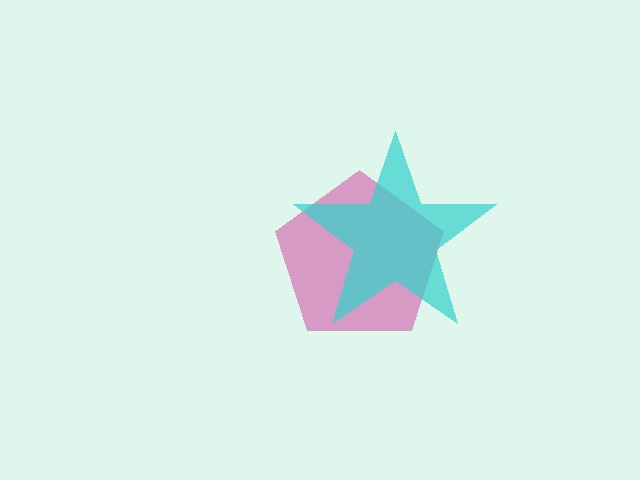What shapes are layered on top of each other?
The layered shapes are: a magenta pentagon, a cyan star.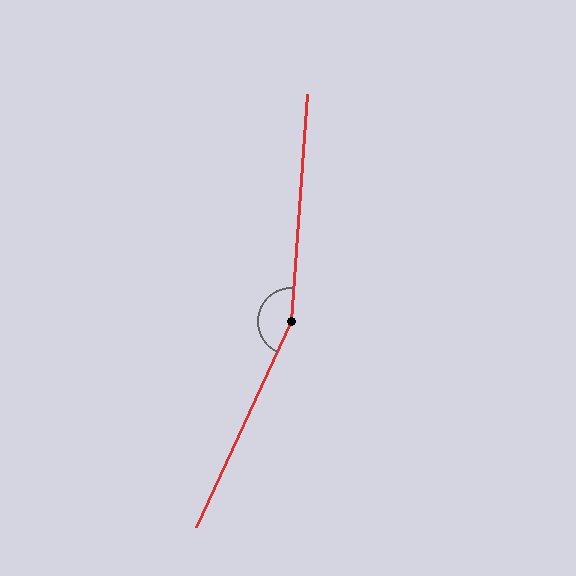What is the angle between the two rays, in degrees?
Approximately 159 degrees.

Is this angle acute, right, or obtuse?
It is obtuse.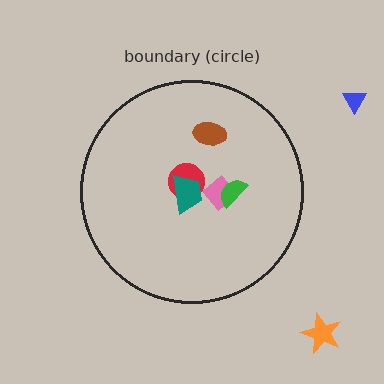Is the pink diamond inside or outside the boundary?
Inside.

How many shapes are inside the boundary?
5 inside, 2 outside.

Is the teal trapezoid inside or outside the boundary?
Inside.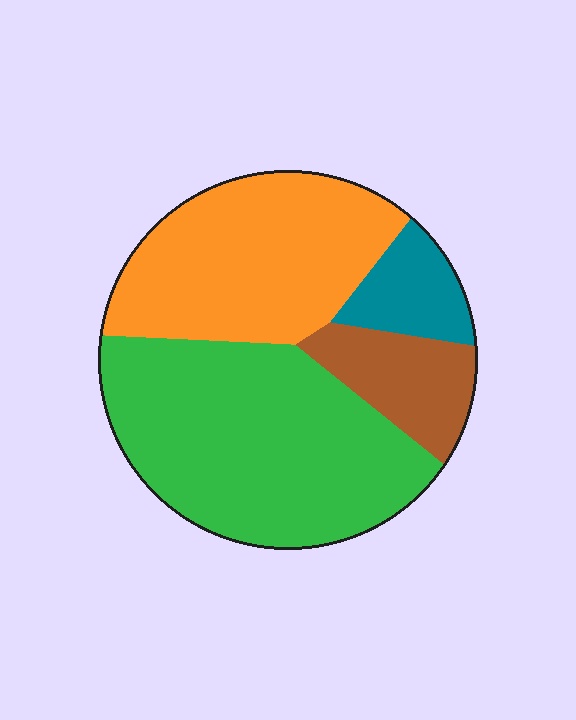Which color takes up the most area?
Green, at roughly 45%.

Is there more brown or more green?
Green.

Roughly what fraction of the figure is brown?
Brown covers roughly 10% of the figure.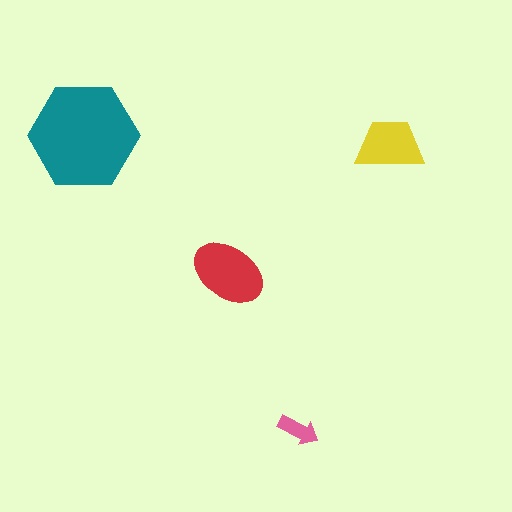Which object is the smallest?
The pink arrow.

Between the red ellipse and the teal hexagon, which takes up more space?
The teal hexagon.